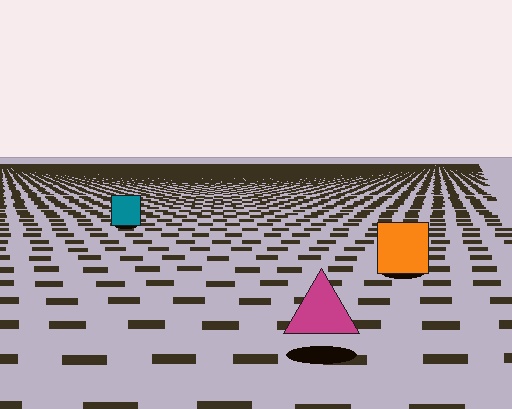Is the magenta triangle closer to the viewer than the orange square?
Yes. The magenta triangle is closer — you can tell from the texture gradient: the ground texture is coarser near it.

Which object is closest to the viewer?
The magenta triangle is closest. The texture marks near it are larger and more spread out.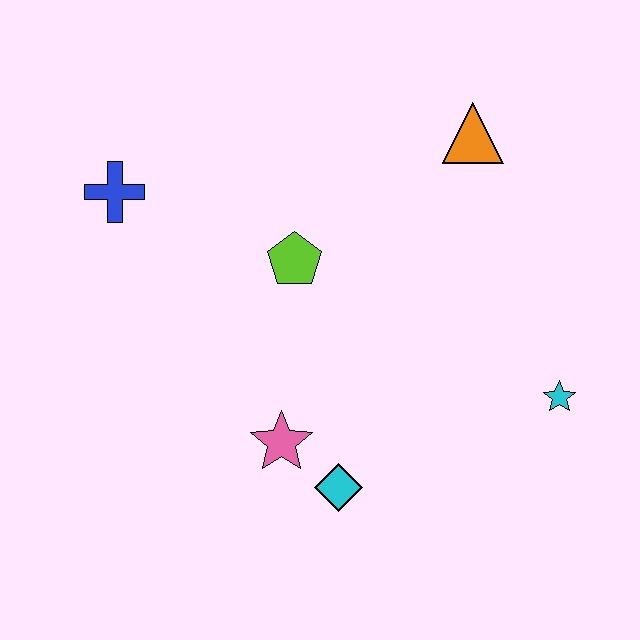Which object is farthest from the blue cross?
The cyan star is farthest from the blue cross.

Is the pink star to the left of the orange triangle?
Yes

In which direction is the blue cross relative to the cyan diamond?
The blue cross is above the cyan diamond.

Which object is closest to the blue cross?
The lime pentagon is closest to the blue cross.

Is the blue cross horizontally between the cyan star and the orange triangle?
No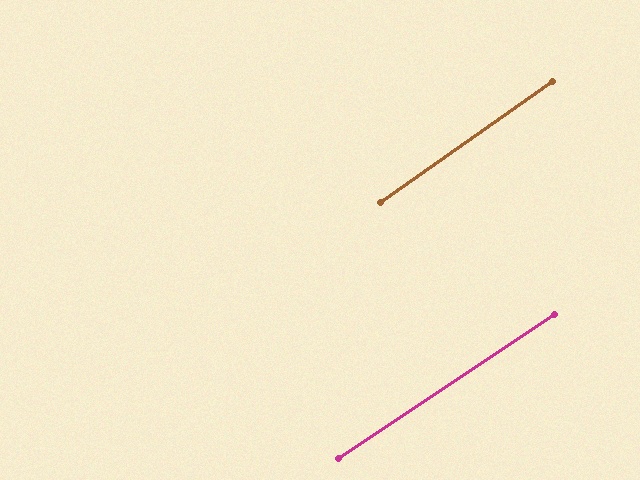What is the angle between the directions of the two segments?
Approximately 2 degrees.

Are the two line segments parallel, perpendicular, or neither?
Parallel — their directions differ by only 1.7°.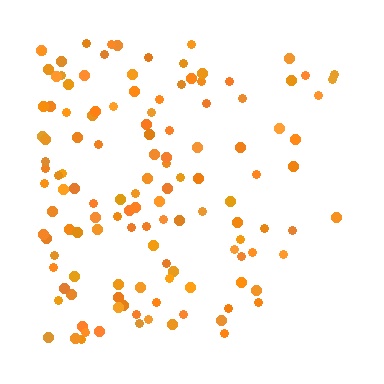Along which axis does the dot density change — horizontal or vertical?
Horizontal.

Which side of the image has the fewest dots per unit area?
The right.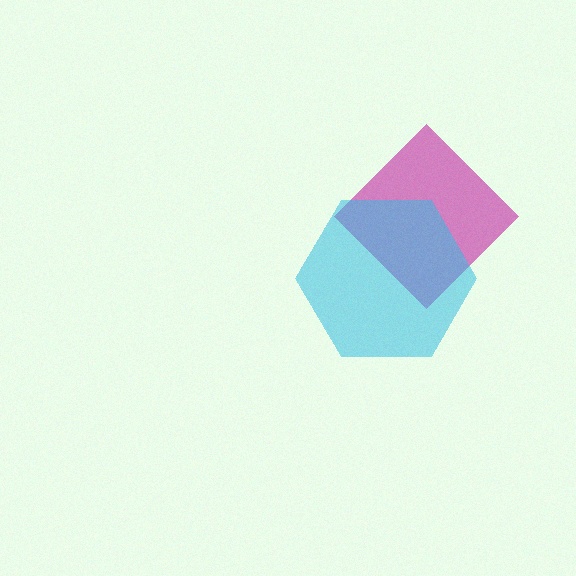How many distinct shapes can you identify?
There are 2 distinct shapes: a magenta diamond, a cyan hexagon.